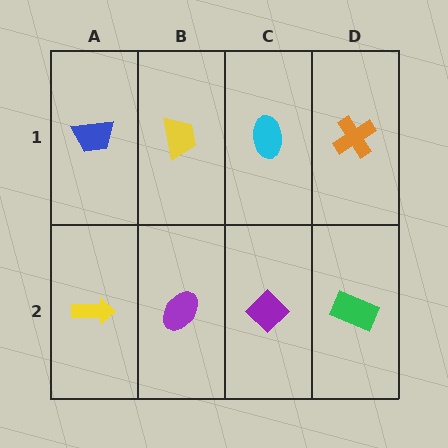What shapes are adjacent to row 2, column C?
A cyan ellipse (row 1, column C), a purple ellipse (row 2, column B), a green rectangle (row 2, column D).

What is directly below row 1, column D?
A green rectangle.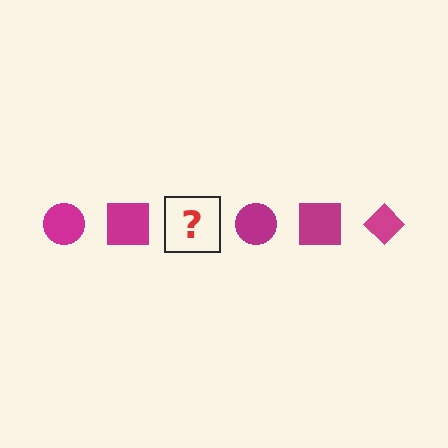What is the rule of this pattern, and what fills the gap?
The rule is that the pattern cycles through circle, square, diamond shapes in magenta. The gap should be filled with a magenta diamond.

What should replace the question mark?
The question mark should be replaced with a magenta diamond.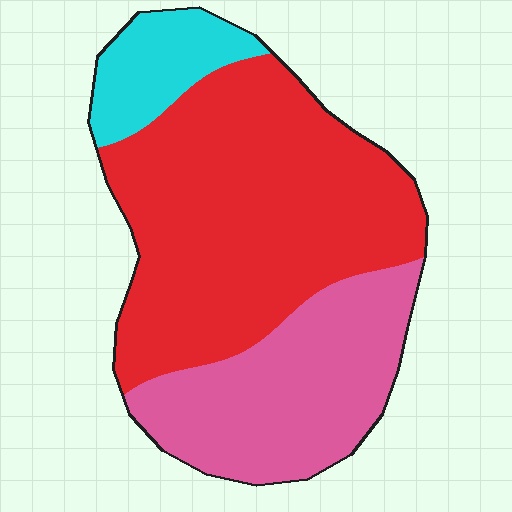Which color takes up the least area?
Cyan, at roughly 10%.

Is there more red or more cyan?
Red.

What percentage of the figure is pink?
Pink covers around 30% of the figure.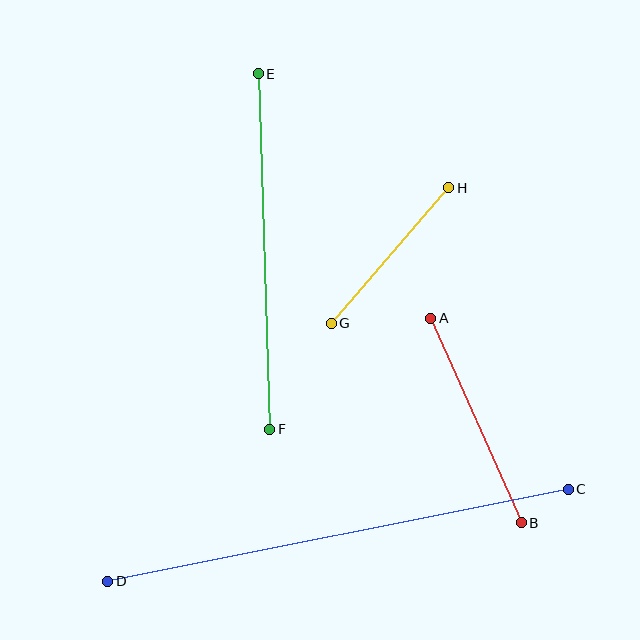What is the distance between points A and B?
The distance is approximately 224 pixels.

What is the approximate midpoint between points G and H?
The midpoint is at approximately (390, 256) pixels.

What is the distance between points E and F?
The distance is approximately 356 pixels.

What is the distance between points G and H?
The distance is approximately 179 pixels.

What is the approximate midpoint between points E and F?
The midpoint is at approximately (264, 252) pixels.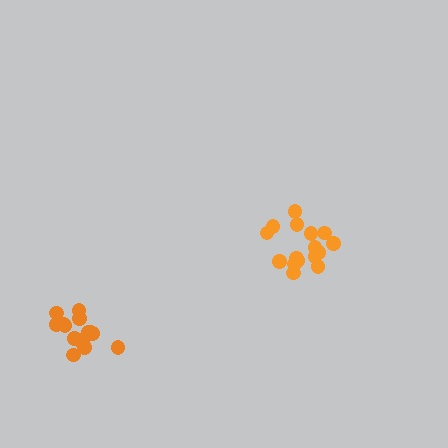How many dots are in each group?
Group 1: 15 dots, Group 2: 16 dots (31 total).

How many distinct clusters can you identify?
There are 2 distinct clusters.